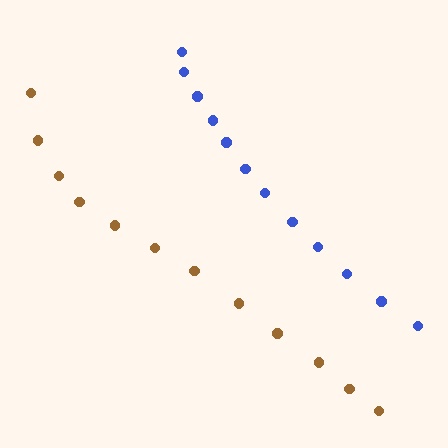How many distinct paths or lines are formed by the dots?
There are 2 distinct paths.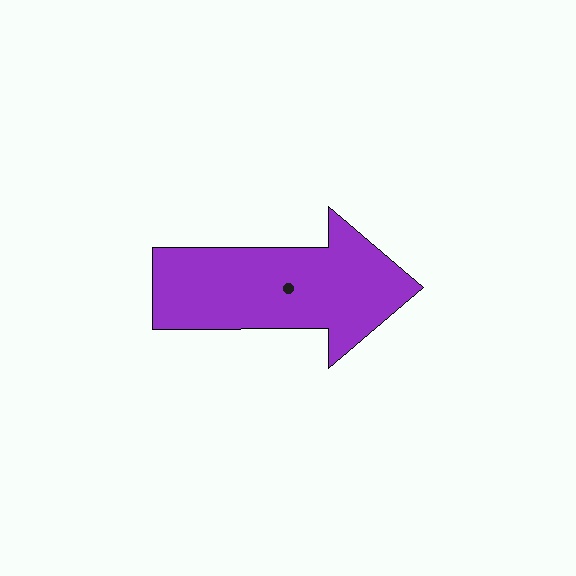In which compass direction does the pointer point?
East.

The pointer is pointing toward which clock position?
Roughly 3 o'clock.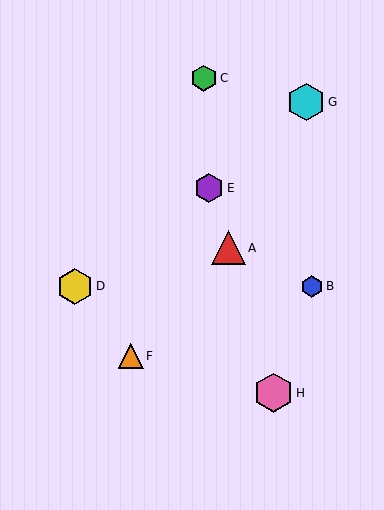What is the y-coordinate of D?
Object D is at y≈286.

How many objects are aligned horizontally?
2 objects (B, D) are aligned horizontally.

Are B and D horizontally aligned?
Yes, both are at y≈286.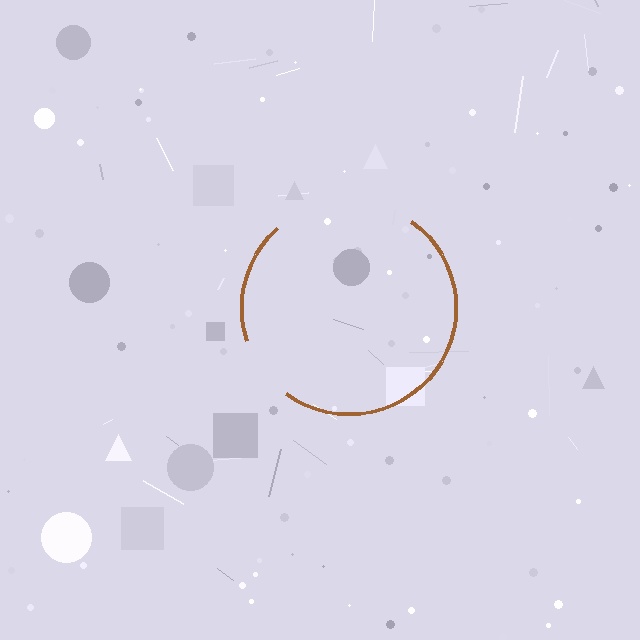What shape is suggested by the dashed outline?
The dashed outline suggests a circle.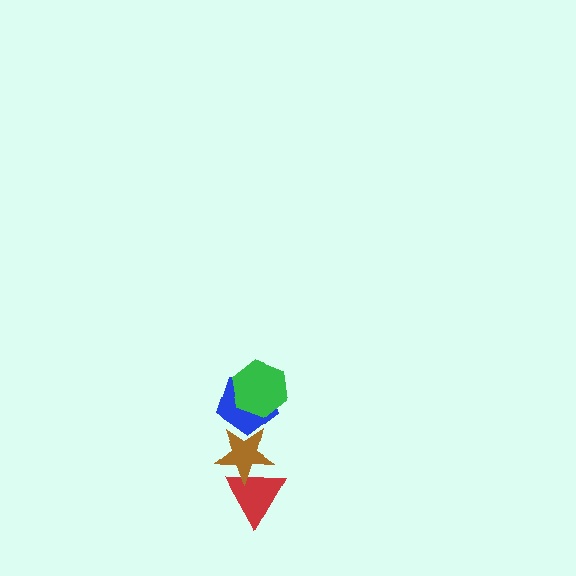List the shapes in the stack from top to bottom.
From top to bottom: the green hexagon, the blue pentagon, the brown star, the red triangle.